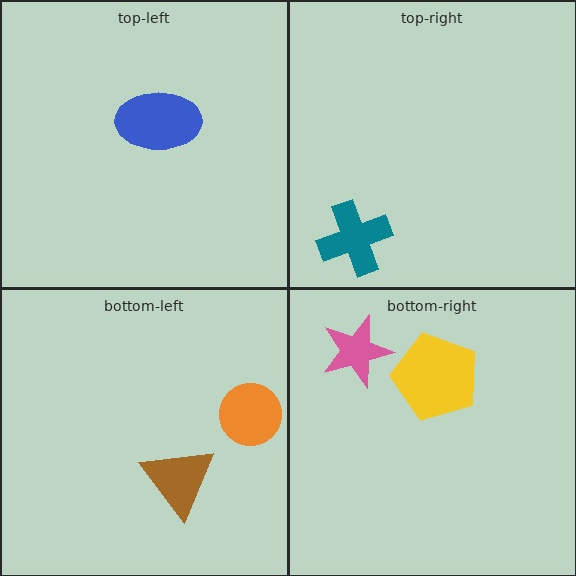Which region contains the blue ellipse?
The top-left region.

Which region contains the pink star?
The bottom-right region.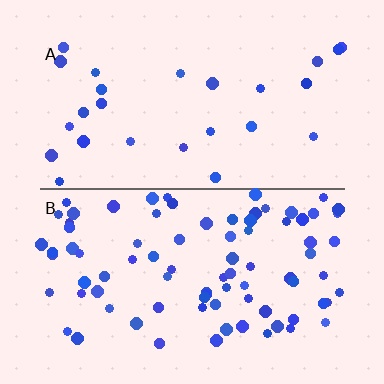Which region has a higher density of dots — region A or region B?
B (the bottom).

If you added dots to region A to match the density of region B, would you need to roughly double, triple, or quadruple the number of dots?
Approximately triple.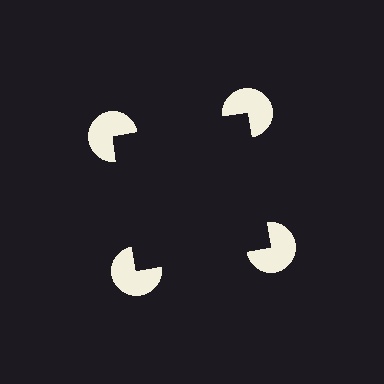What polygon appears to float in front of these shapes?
An illusory square — its edges are inferred from the aligned wedge cuts in the pac-man discs, not physically drawn.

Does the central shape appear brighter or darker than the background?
It typically appears slightly darker than the background, even though no actual brightness change is drawn.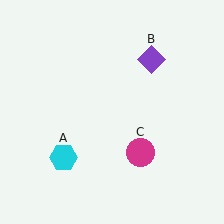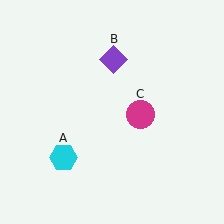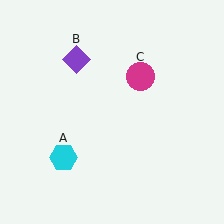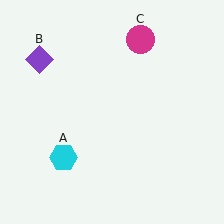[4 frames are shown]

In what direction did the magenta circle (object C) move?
The magenta circle (object C) moved up.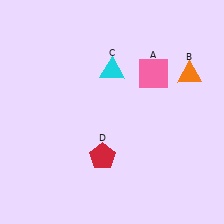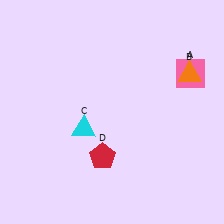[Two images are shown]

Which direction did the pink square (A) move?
The pink square (A) moved right.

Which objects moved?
The objects that moved are: the pink square (A), the cyan triangle (C).